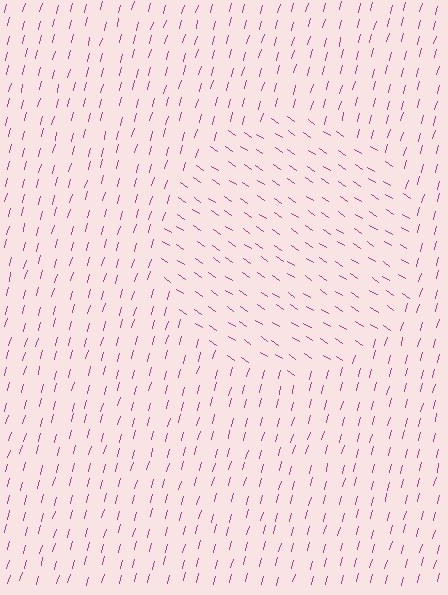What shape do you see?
I see a circle.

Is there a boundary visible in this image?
Yes, there is a texture boundary formed by a change in line orientation.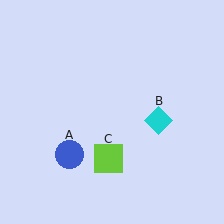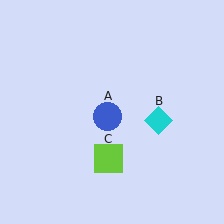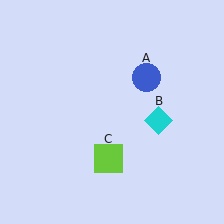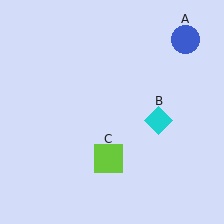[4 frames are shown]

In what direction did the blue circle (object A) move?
The blue circle (object A) moved up and to the right.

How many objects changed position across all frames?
1 object changed position: blue circle (object A).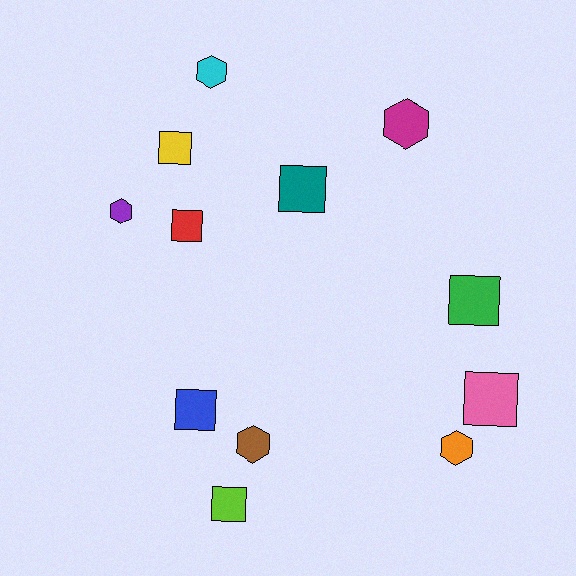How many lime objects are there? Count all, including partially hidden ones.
There is 1 lime object.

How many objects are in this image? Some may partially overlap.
There are 12 objects.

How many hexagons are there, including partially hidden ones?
There are 5 hexagons.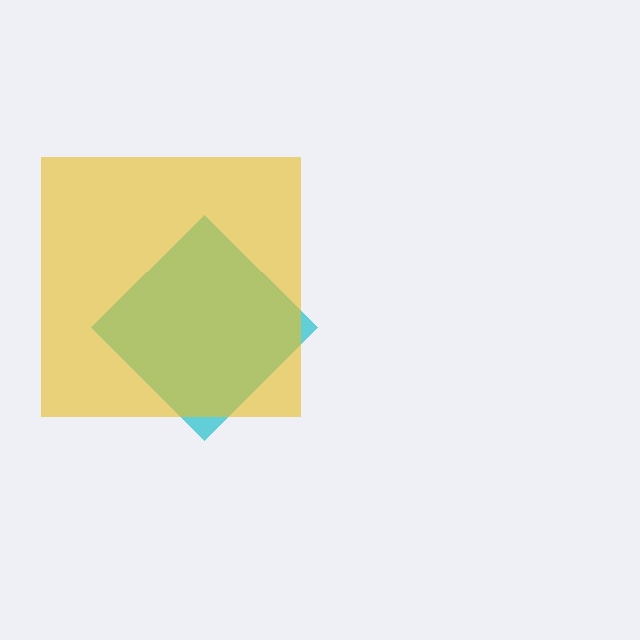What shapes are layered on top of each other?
The layered shapes are: a cyan diamond, a yellow square.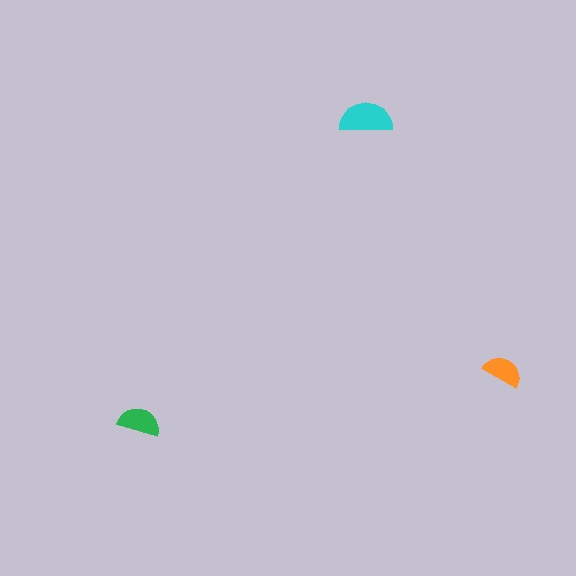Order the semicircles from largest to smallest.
the cyan one, the green one, the orange one.